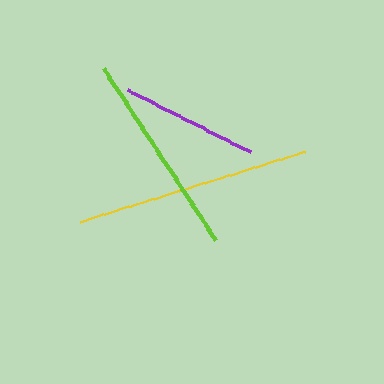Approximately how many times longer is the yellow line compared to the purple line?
The yellow line is approximately 1.7 times the length of the purple line.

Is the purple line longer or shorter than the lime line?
The lime line is longer than the purple line.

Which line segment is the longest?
The yellow line is the longest at approximately 236 pixels.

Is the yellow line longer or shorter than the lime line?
The yellow line is longer than the lime line.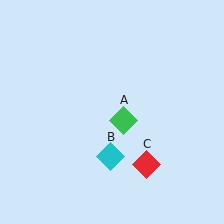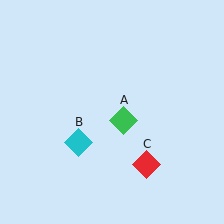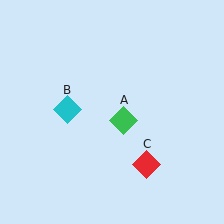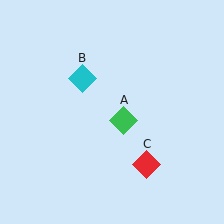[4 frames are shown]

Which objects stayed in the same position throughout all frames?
Green diamond (object A) and red diamond (object C) remained stationary.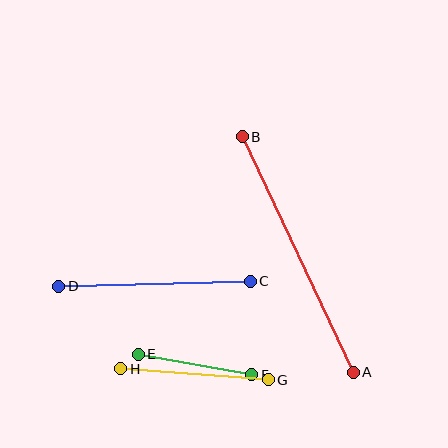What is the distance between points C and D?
The distance is approximately 191 pixels.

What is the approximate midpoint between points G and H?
The midpoint is at approximately (194, 374) pixels.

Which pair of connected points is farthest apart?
Points A and B are farthest apart.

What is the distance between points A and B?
The distance is approximately 261 pixels.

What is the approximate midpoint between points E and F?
The midpoint is at approximately (195, 365) pixels.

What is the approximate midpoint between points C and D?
The midpoint is at approximately (155, 284) pixels.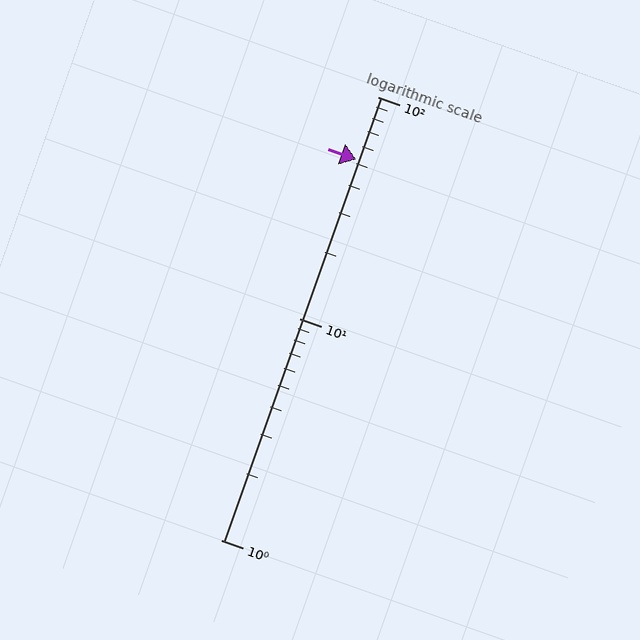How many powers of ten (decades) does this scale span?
The scale spans 2 decades, from 1 to 100.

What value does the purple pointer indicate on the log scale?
The pointer indicates approximately 52.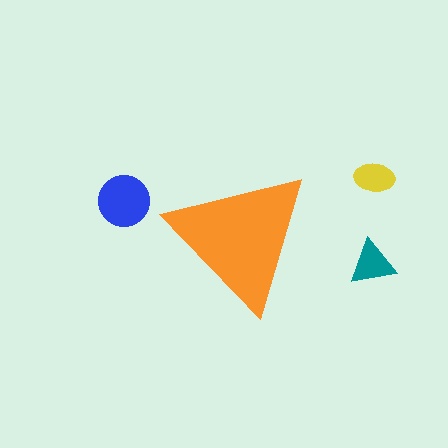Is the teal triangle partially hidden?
No, the teal triangle is fully visible.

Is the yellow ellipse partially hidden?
No, the yellow ellipse is fully visible.